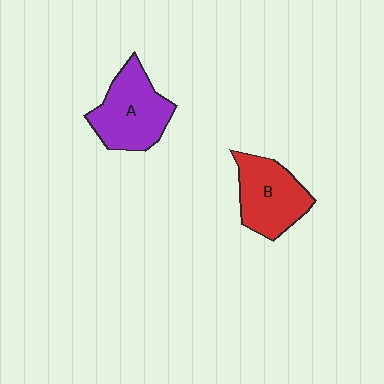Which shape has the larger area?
Shape A (purple).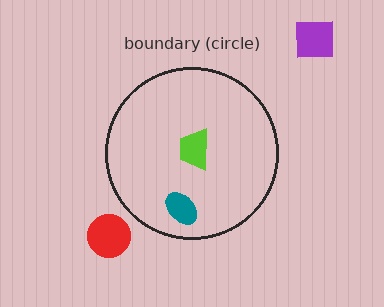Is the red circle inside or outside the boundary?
Outside.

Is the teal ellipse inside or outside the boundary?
Inside.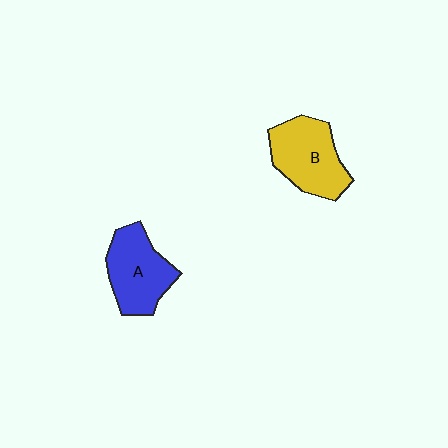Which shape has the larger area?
Shape B (yellow).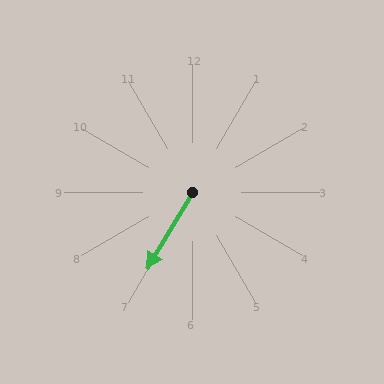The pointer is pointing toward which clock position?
Roughly 7 o'clock.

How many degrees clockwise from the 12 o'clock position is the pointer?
Approximately 211 degrees.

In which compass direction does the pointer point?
Southwest.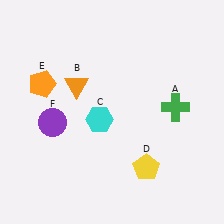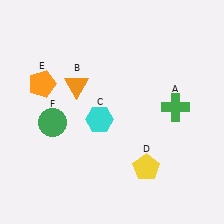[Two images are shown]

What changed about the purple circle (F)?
In Image 1, F is purple. In Image 2, it changed to green.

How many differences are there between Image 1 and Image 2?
There is 1 difference between the two images.